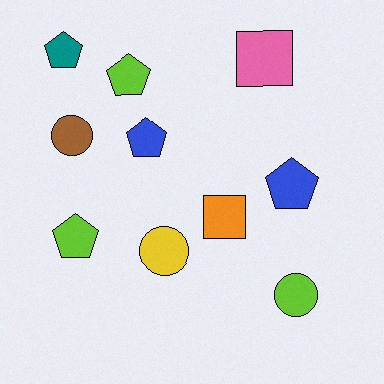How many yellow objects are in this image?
There is 1 yellow object.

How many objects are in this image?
There are 10 objects.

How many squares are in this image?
There are 2 squares.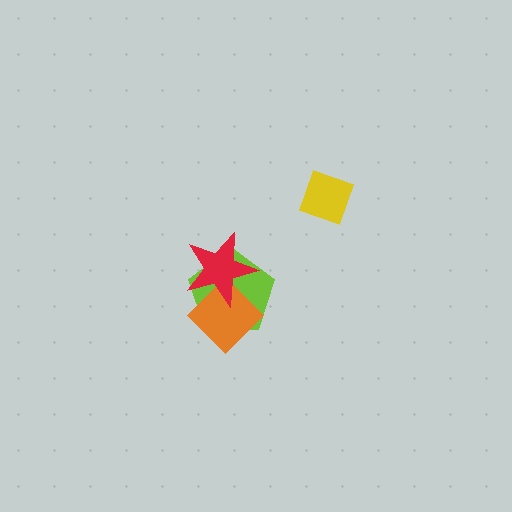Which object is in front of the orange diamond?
The red star is in front of the orange diamond.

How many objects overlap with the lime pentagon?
2 objects overlap with the lime pentagon.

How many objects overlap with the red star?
2 objects overlap with the red star.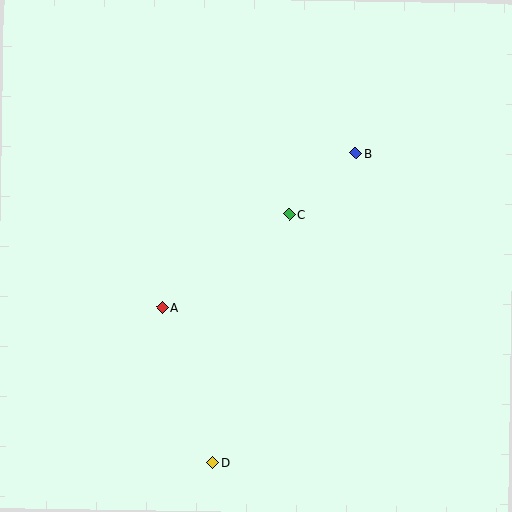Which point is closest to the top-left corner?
Point A is closest to the top-left corner.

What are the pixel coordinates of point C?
Point C is at (289, 214).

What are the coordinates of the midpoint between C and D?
The midpoint between C and D is at (251, 338).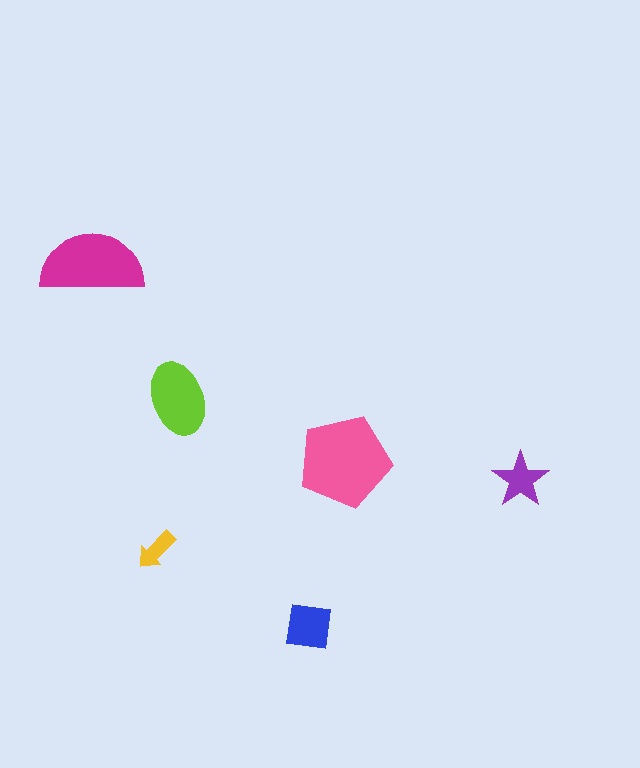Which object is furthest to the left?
The magenta semicircle is leftmost.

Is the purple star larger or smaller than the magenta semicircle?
Smaller.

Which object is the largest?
The pink pentagon.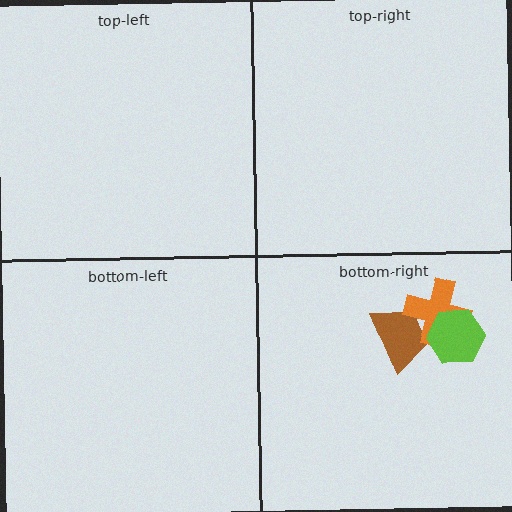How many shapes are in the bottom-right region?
3.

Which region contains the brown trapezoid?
The bottom-right region.